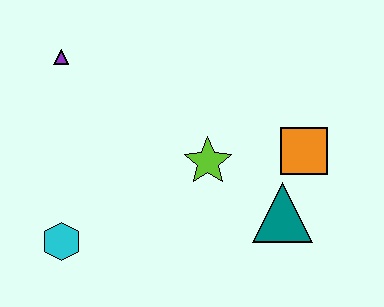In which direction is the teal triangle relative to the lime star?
The teal triangle is to the right of the lime star.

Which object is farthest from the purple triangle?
The teal triangle is farthest from the purple triangle.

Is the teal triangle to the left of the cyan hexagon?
No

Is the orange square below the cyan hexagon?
No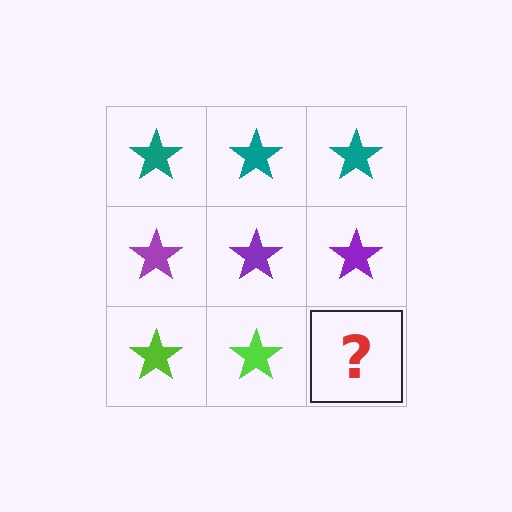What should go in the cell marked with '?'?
The missing cell should contain a lime star.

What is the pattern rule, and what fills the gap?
The rule is that each row has a consistent color. The gap should be filled with a lime star.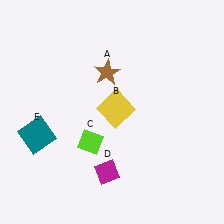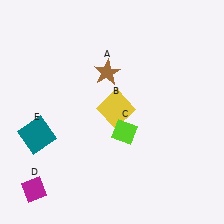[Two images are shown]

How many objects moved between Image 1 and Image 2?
2 objects moved between the two images.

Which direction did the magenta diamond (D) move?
The magenta diamond (D) moved left.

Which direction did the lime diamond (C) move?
The lime diamond (C) moved right.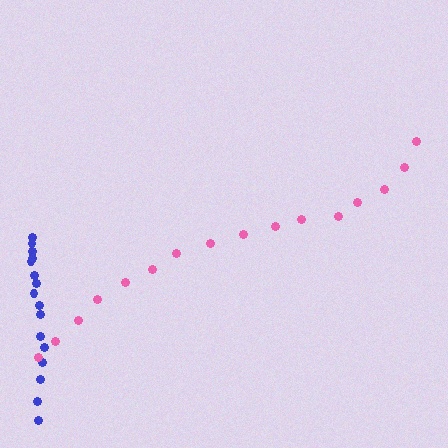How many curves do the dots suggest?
There are 2 distinct paths.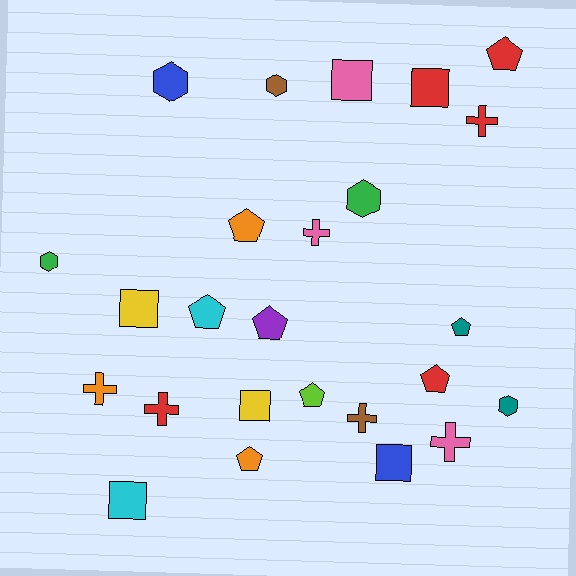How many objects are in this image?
There are 25 objects.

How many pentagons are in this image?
There are 8 pentagons.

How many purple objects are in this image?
There is 1 purple object.